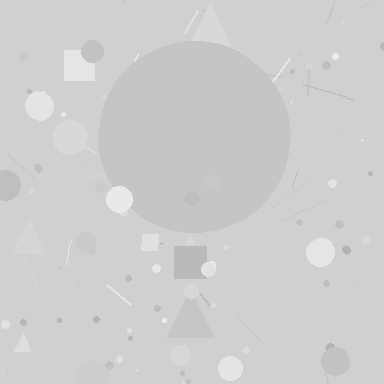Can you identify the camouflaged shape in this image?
The camouflaged shape is a circle.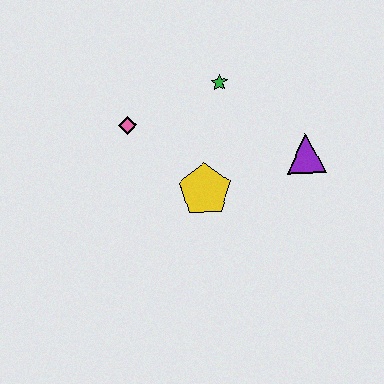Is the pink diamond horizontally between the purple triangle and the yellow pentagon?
No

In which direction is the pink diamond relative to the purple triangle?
The pink diamond is to the left of the purple triangle.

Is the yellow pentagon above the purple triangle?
No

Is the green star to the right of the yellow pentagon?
Yes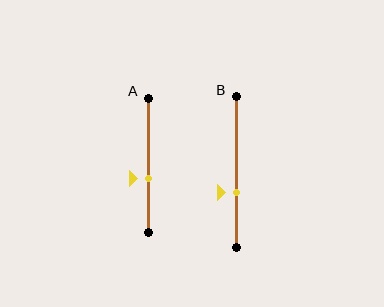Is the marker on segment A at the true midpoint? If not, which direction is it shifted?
No, the marker on segment A is shifted downward by about 10% of the segment length.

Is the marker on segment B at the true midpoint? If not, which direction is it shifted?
No, the marker on segment B is shifted downward by about 14% of the segment length.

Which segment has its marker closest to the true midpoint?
Segment A has its marker closest to the true midpoint.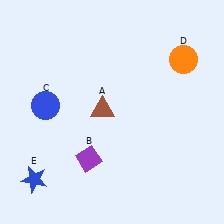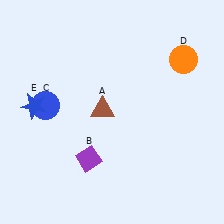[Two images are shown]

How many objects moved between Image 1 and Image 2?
1 object moved between the two images.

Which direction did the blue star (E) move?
The blue star (E) moved up.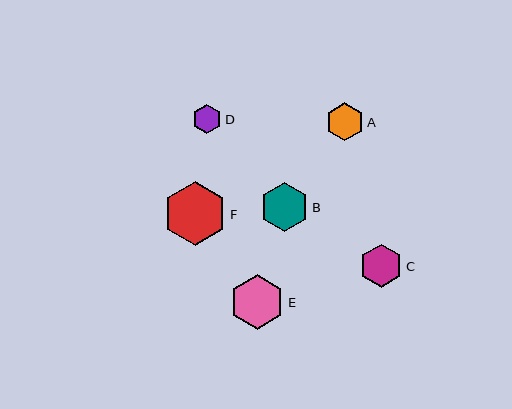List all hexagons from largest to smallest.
From largest to smallest: F, E, B, C, A, D.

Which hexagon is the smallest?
Hexagon D is the smallest with a size of approximately 29 pixels.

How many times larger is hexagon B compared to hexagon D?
Hexagon B is approximately 1.7 times the size of hexagon D.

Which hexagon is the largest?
Hexagon F is the largest with a size of approximately 65 pixels.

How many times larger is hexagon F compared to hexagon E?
Hexagon F is approximately 1.2 times the size of hexagon E.